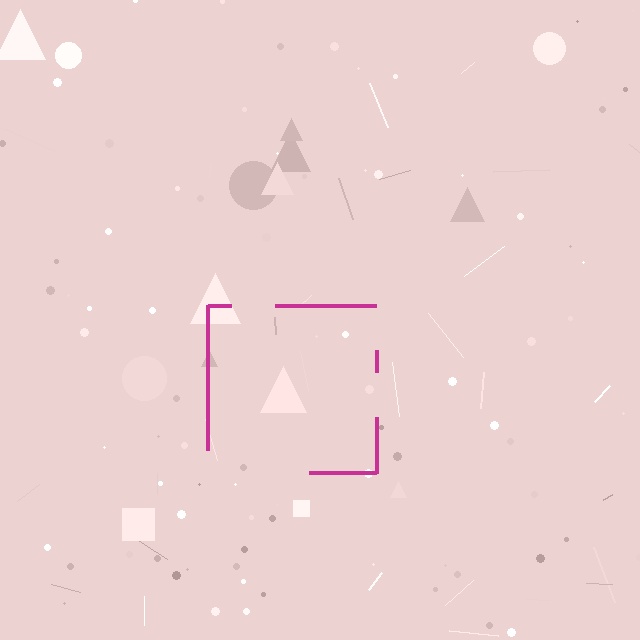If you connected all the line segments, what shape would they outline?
They would outline a square.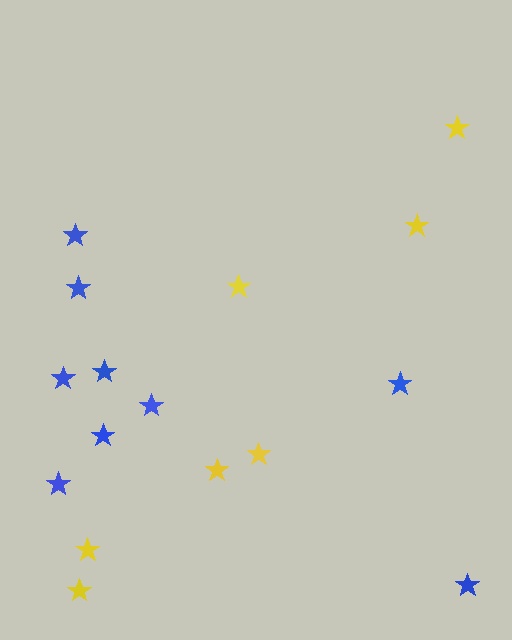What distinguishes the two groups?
There are 2 groups: one group of yellow stars (7) and one group of blue stars (9).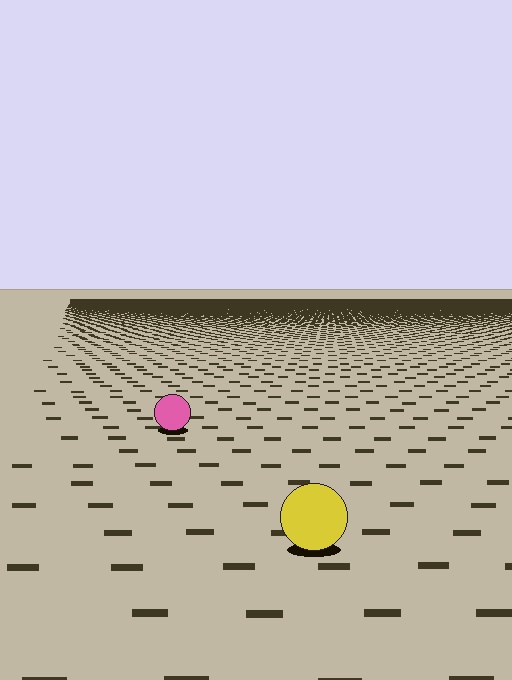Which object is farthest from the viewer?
The pink circle is farthest from the viewer. It appears smaller and the ground texture around it is denser.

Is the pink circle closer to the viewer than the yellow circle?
No. The yellow circle is closer — you can tell from the texture gradient: the ground texture is coarser near it.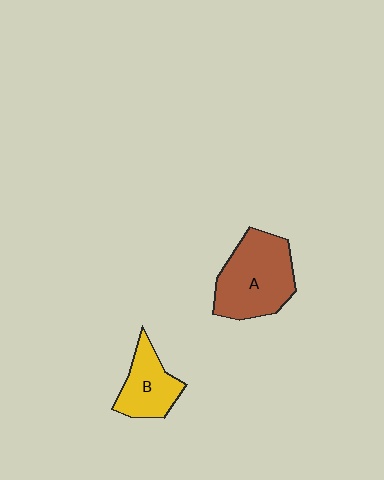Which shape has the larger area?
Shape A (brown).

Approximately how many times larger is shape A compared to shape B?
Approximately 1.6 times.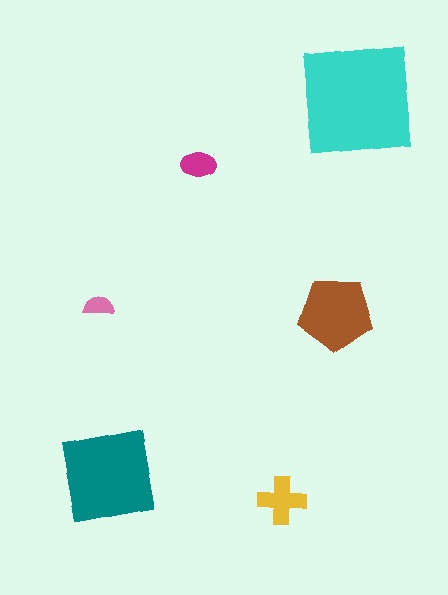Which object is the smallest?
The pink semicircle.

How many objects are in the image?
There are 6 objects in the image.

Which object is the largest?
The cyan square.